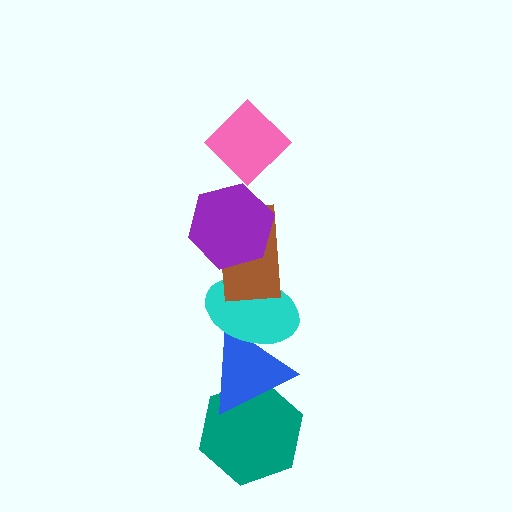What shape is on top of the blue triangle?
The cyan ellipse is on top of the blue triangle.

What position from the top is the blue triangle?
The blue triangle is 5th from the top.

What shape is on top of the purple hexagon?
The pink diamond is on top of the purple hexagon.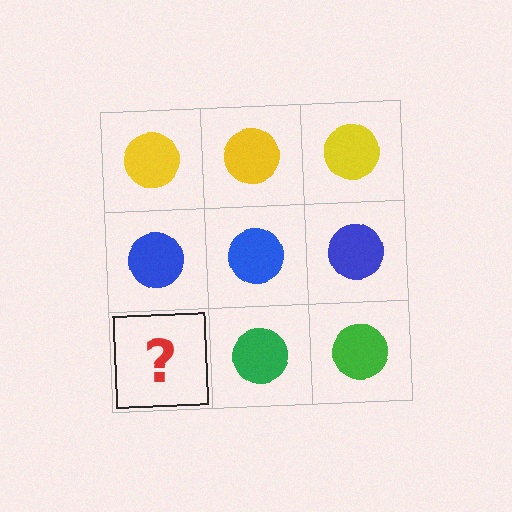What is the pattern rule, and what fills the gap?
The rule is that each row has a consistent color. The gap should be filled with a green circle.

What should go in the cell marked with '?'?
The missing cell should contain a green circle.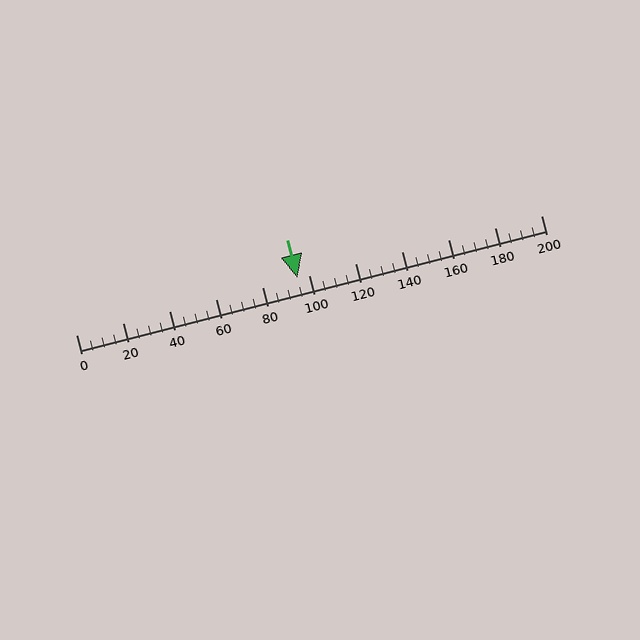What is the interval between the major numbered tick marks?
The major tick marks are spaced 20 units apart.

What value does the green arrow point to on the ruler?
The green arrow points to approximately 95.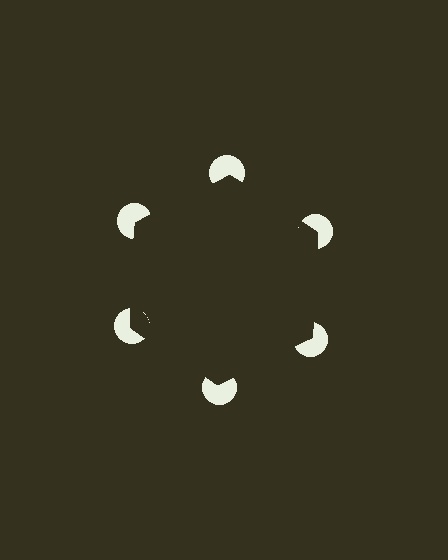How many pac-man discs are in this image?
There are 6 — one at each vertex of the illusory hexagon.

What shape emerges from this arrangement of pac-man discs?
An illusory hexagon — its edges are inferred from the aligned wedge cuts in the pac-man discs, not physically drawn.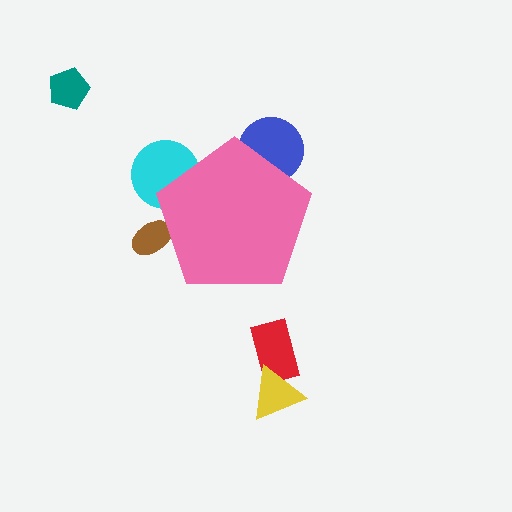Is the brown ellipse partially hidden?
Yes, the brown ellipse is partially hidden behind the pink pentagon.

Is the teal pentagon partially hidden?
No, the teal pentagon is fully visible.